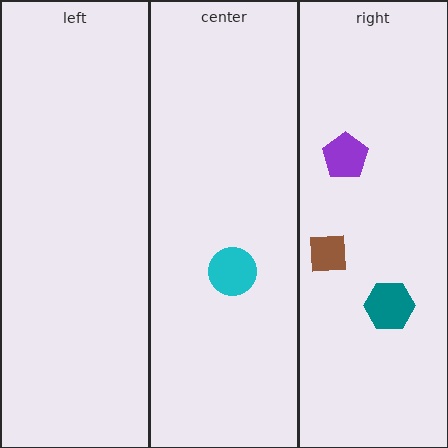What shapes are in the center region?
The cyan circle.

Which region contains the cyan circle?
The center region.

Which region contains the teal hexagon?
The right region.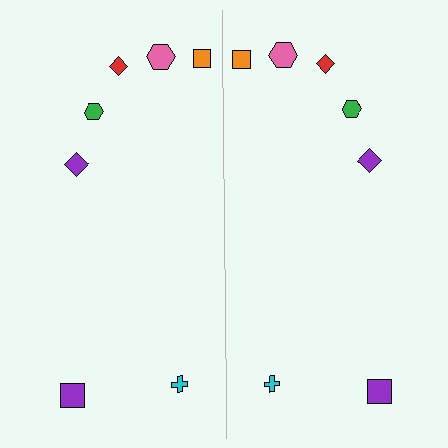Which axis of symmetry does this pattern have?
The pattern has a vertical axis of symmetry running through the center of the image.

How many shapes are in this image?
There are 14 shapes in this image.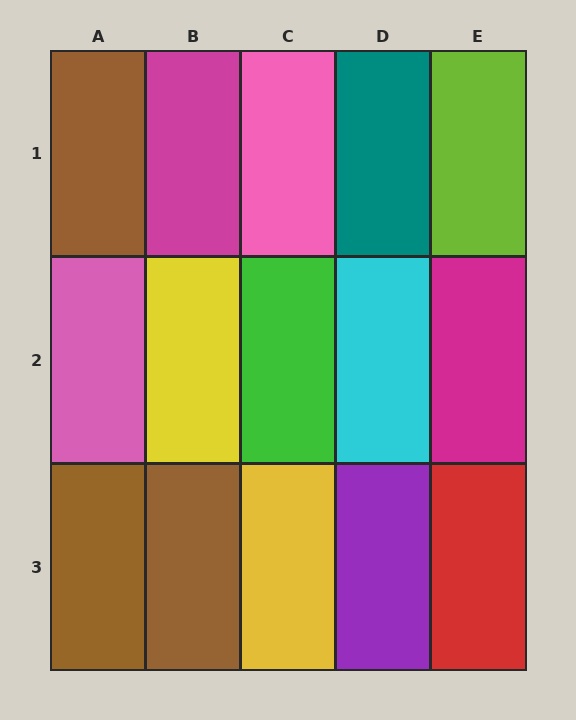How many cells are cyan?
1 cell is cyan.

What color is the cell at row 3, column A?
Brown.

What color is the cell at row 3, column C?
Yellow.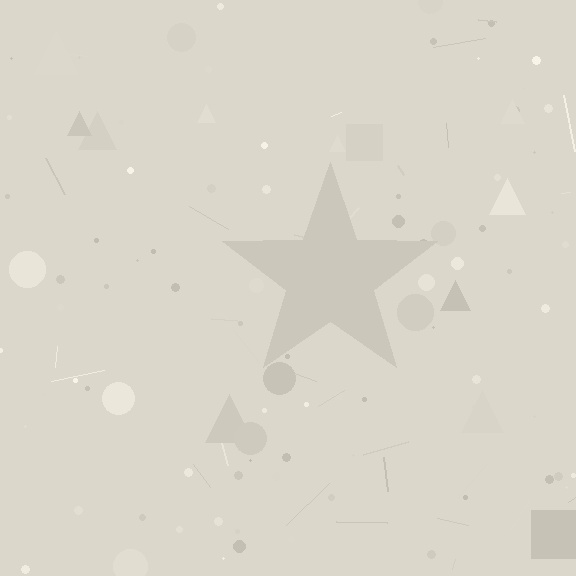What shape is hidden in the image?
A star is hidden in the image.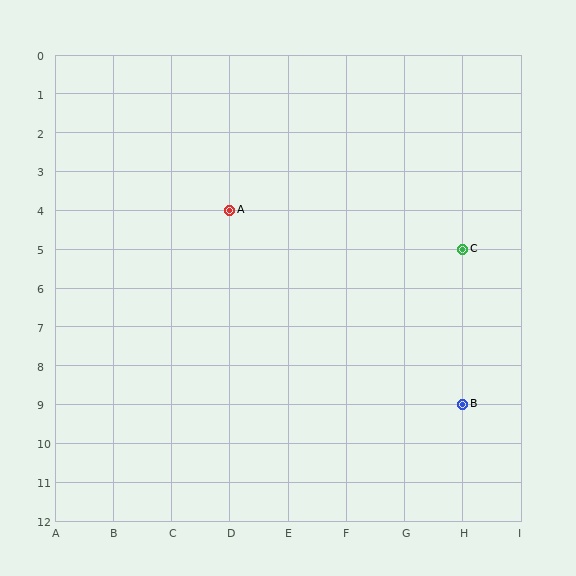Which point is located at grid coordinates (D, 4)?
Point A is at (D, 4).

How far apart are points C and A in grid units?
Points C and A are 4 columns and 1 row apart (about 4.1 grid units diagonally).